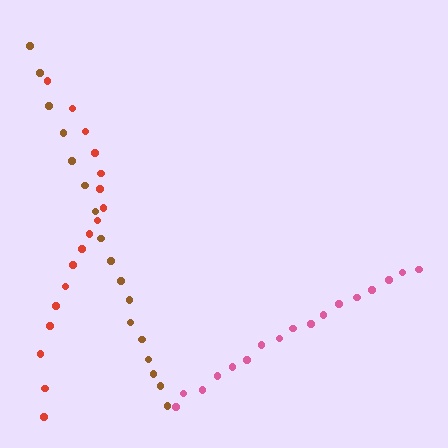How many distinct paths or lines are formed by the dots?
There are 3 distinct paths.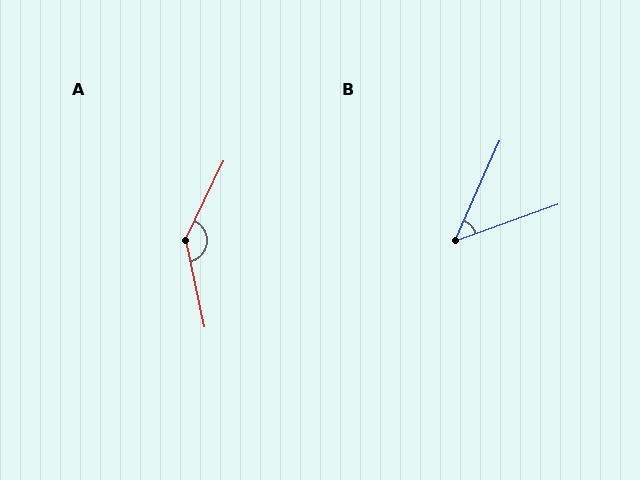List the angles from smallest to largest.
B (46°), A (142°).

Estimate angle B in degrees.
Approximately 46 degrees.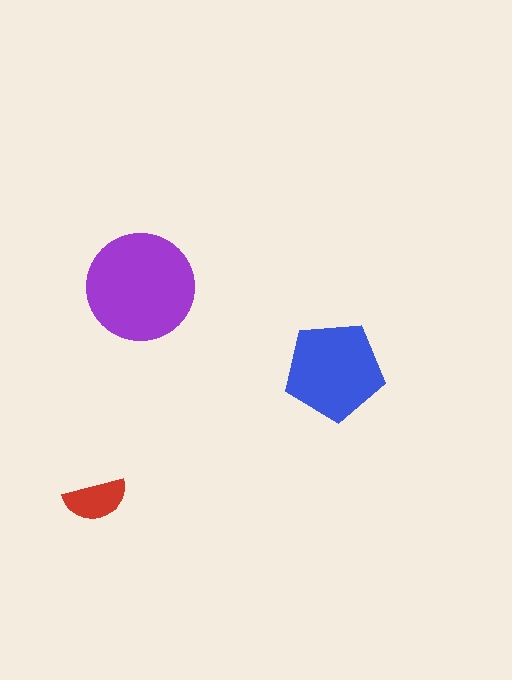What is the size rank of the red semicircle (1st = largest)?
3rd.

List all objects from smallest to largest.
The red semicircle, the blue pentagon, the purple circle.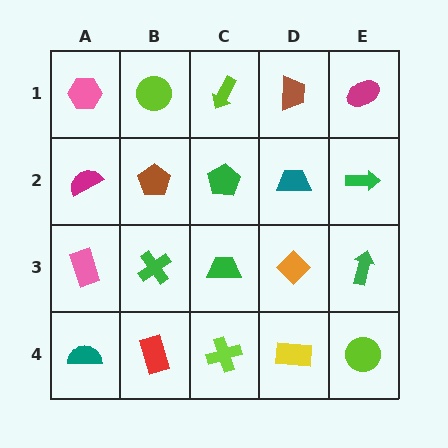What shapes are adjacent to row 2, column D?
A brown trapezoid (row 1, column D), an orange diamond (row 3, column D), a green pentagon (row 2, column C), a green arrow (row 2, column E).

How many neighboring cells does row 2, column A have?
3.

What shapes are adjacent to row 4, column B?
A green cross (row 3, column B), a teal semicircle (row 4, column A), a lime cross (row 4, column C).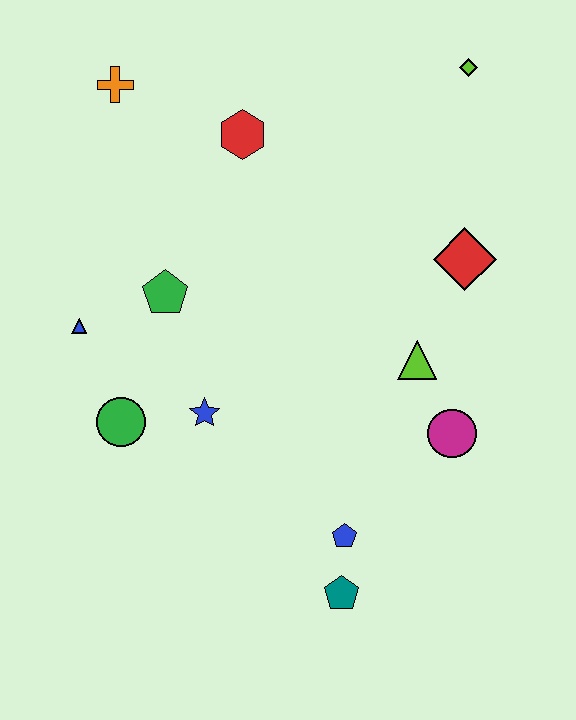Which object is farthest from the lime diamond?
The teal pentagon is farthest from the lime diamond.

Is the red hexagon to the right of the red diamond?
No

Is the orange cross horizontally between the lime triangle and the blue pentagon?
No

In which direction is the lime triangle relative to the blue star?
The lime triangle is to the right of the blue star.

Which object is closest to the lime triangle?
The magenta circle is closest to the lime triangle.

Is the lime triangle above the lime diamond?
No